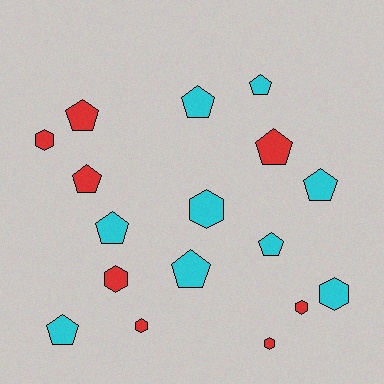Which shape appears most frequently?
Pentagon, with 10 objects.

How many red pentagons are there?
There are 3 red pentagons.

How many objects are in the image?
There are 17 objects.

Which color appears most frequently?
Cyan, with 9 objects.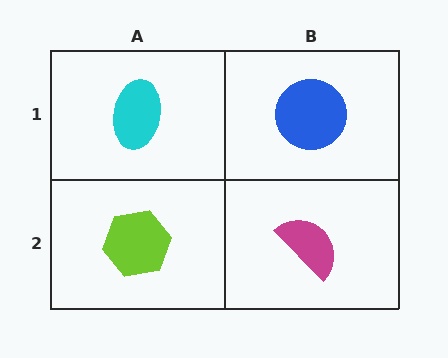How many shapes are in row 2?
2 shapes.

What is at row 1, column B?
A blue circle.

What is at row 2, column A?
A lime hexagon.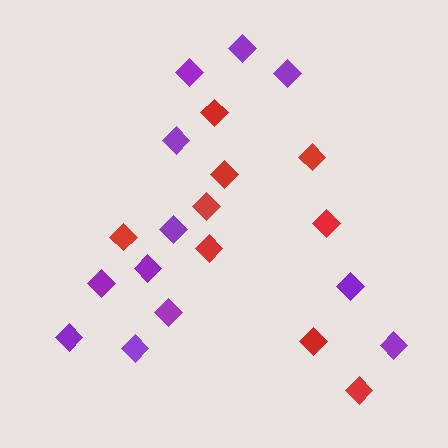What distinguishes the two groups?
There are 2 groups: one group of red diamonds (9) and one group of purple diamonds (12).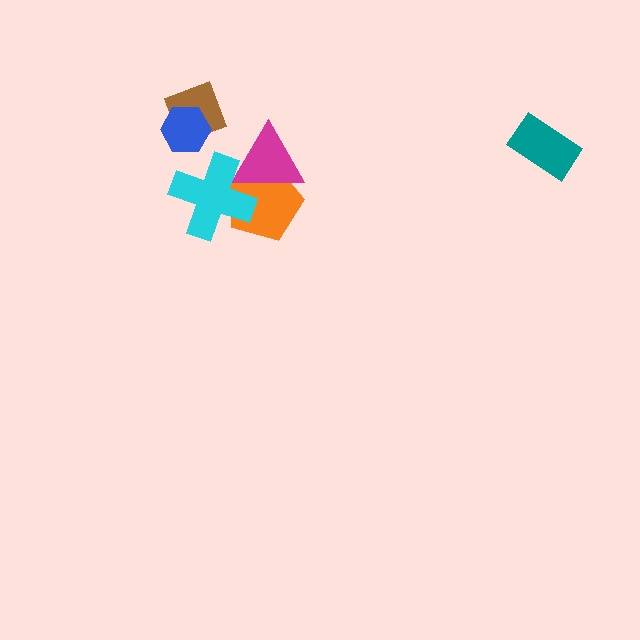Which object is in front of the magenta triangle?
The cyan cross is in front of the magenta triangle.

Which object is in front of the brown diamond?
The blue hexagon is in front of the brown diamond.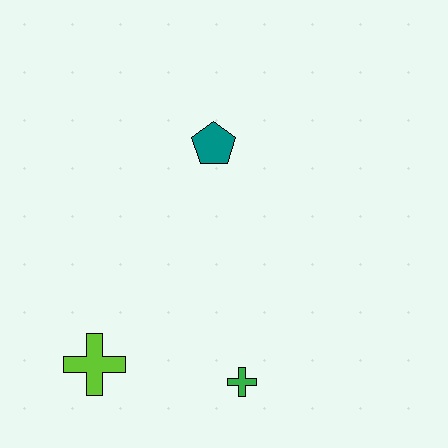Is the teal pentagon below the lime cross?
No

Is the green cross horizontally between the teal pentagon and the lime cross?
No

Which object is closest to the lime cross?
The green cross is closest to the lime cross.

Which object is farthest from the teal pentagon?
The lime cross is farthest from the teal pentagon.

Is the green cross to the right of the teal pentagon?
Yes